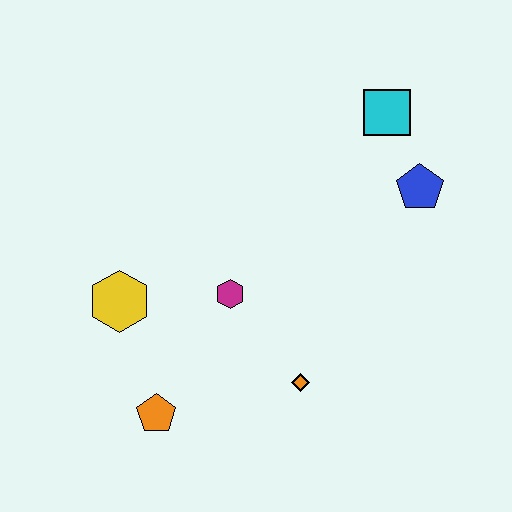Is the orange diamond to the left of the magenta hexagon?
No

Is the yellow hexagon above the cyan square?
No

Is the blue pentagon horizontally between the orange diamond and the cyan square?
No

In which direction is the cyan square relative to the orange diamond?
The cyan square is above the orange diamond.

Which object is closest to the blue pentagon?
The cyan square is closest to the blue pentagon.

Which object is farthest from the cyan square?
The orange pentagon is farthest from the cyan square.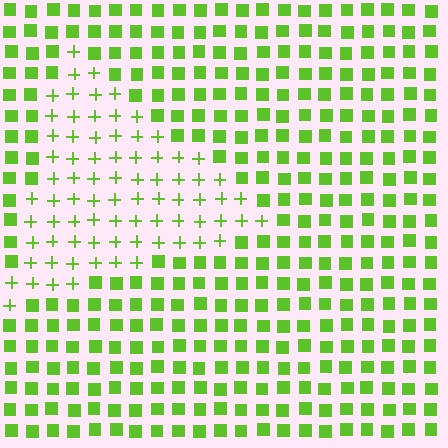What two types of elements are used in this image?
The image uses plus signs inside the triangle region and squares outside it.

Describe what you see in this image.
The image is filled with small lime elements arranged in a uniform grid. A triangle-shaped region contains plus signs, while the surrounding area contains squares. The boundary is defined purely by the change in element shape.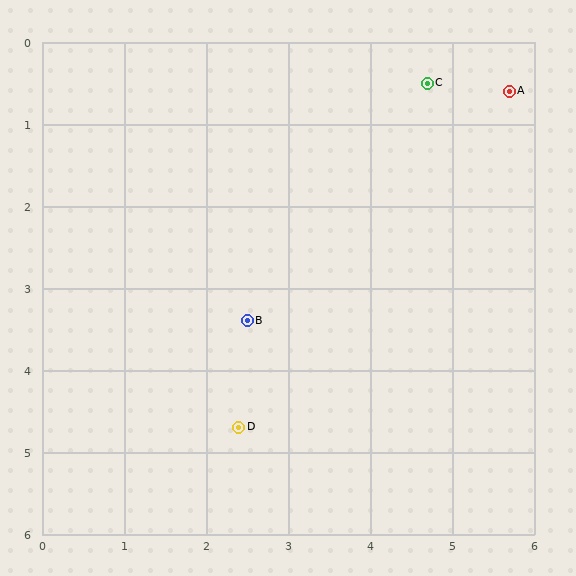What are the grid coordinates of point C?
Point C is at approximately (4.7, 0.5).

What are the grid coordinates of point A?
Point A is at approximately (5.7, 0.6).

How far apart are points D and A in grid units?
Points D and A are about 5.3 grid units apart.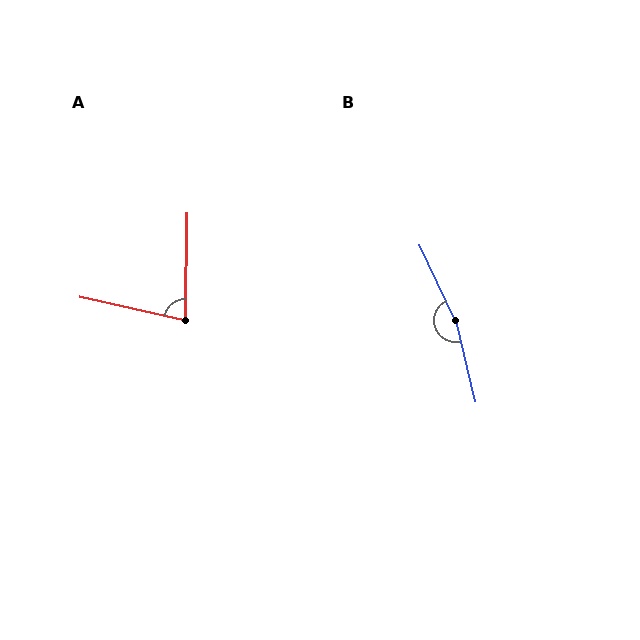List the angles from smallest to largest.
A (78°), B (168°).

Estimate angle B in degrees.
Approximately 168 degrees.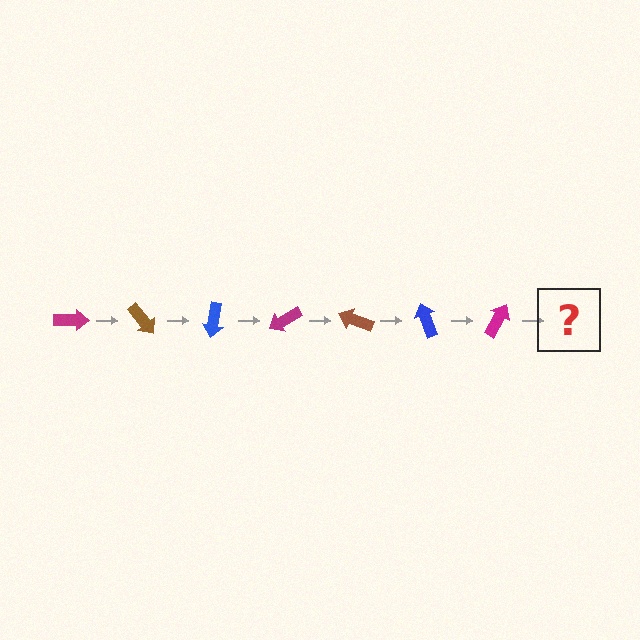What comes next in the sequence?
The next element should be a brown arrow, rotated 350 degrees from the start.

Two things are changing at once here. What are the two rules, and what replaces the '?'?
The two rules are that it rotates 50 degrees each step and the color cycles through magenta, brown, and blue. The '?' should be a brown arrow, rotated 350 degrees from the start.